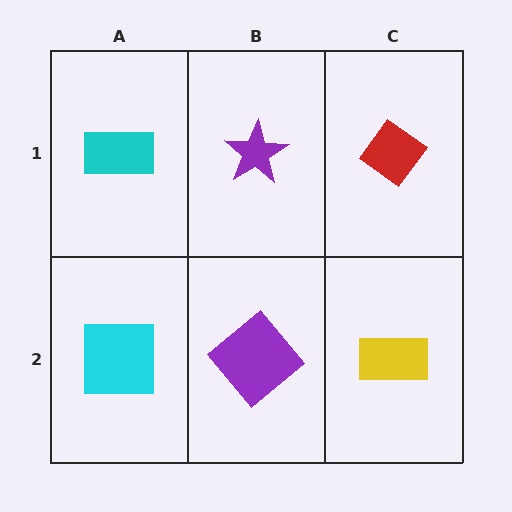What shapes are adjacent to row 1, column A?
A cyan square (row 2, column A), a purple star (row 1, column B).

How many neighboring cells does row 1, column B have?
3.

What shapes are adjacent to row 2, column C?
A red diamond (row 1, column C), a purple diamond (row 2, column B).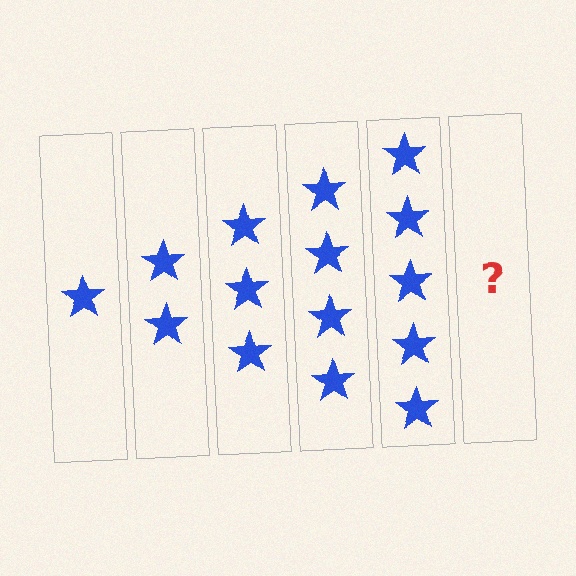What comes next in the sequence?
The next element should be 6 stars.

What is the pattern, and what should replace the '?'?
The pattern is that each step adds one more star. The '?' should be 6 stars.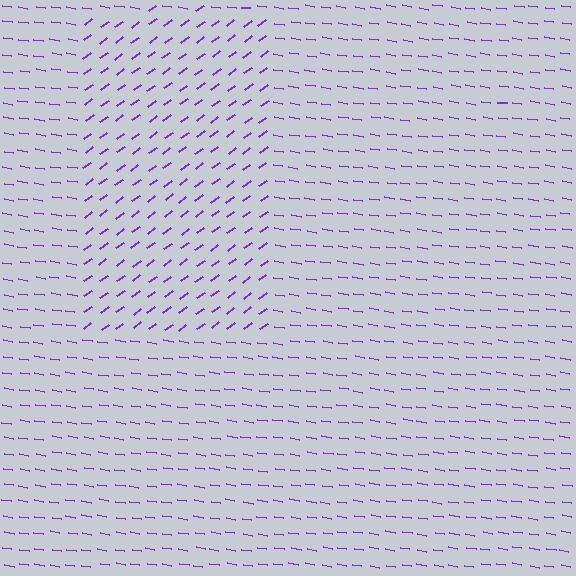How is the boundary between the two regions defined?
The boundary is defined purely by a change in line orientation (approximately 45 degrees difference). All lines are the same color and thickness.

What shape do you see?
I see a rectangle.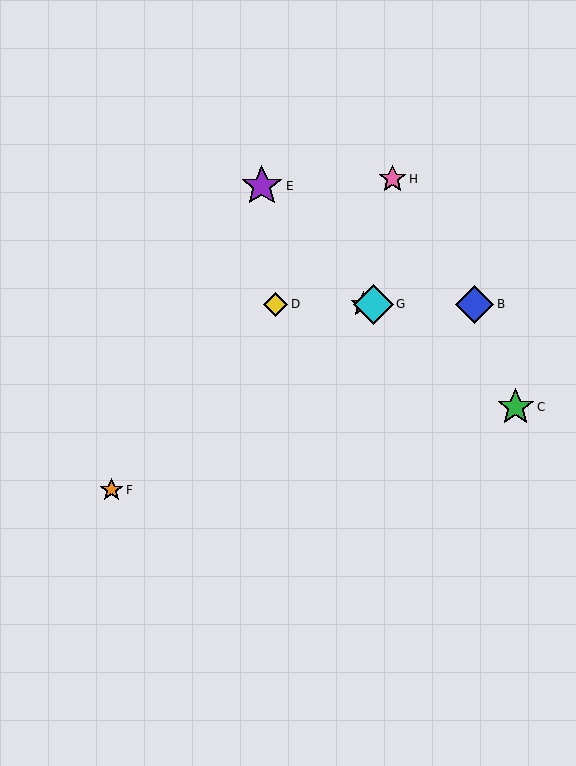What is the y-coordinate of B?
Object B is at y≈304.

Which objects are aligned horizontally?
Objects A, B, D, G are aligned horizontally.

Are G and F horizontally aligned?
No, G is at y≈304 and F is at y≈490.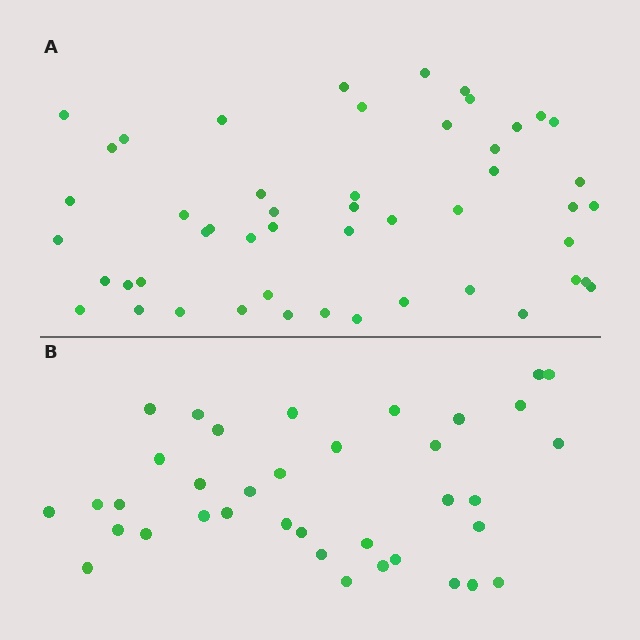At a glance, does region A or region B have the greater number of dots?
Region A (the top region) has more dots.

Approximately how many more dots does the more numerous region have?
Region A has approximately 15 more dots than region B.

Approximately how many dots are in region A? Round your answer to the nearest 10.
About 50 dots.